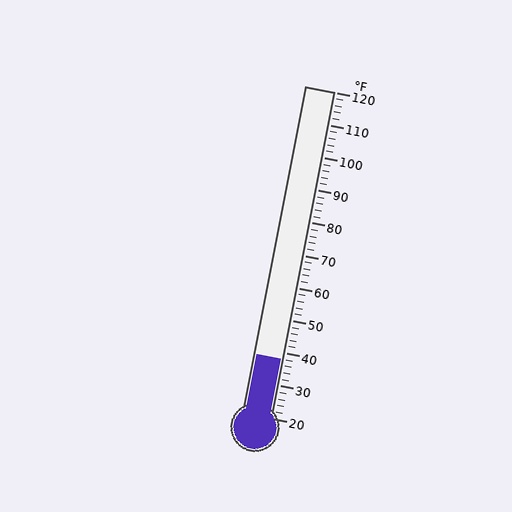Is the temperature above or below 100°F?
The temperature is below 100°F.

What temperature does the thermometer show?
The thermometer shows approximately 38°F.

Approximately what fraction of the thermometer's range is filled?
The thermometer is filled to approximately 20% of its range.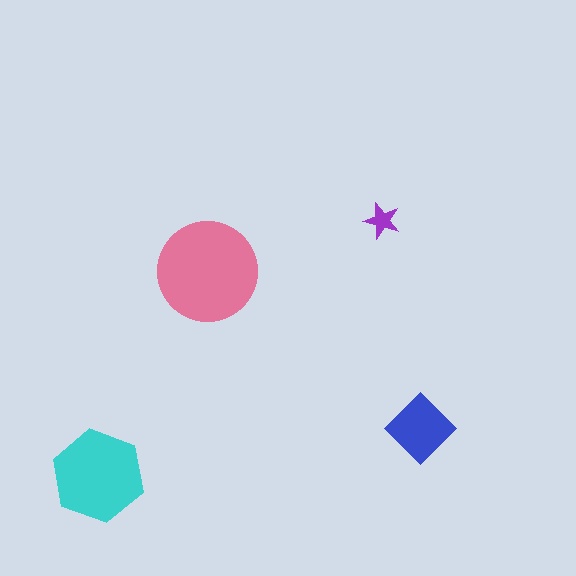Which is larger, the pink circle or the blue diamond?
The pink circle.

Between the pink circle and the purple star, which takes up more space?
The pink circle.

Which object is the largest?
The pink circle.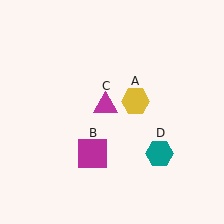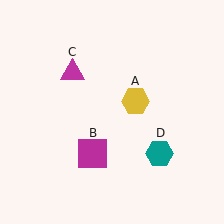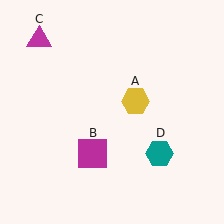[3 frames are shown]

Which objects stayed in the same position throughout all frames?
Yellow hexagon (object A) and magenta square (object B) and teal hexagon (object D) remained stationary.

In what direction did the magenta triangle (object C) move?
The magenta triangle (object C) moved up and to the left.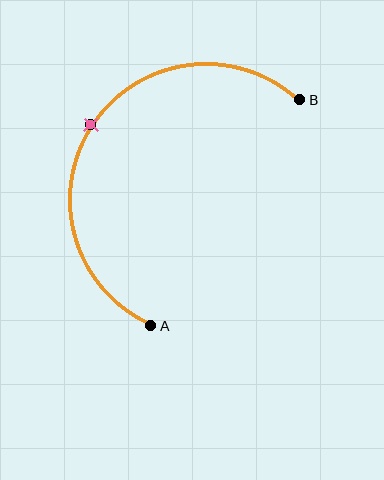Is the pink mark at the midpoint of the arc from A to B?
Yes. The pink mark lies on the arc at equal arc-length from both A and B — it is the arc midpoint.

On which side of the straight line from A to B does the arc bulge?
The arc bulges to the left of the straight line connecting A and B.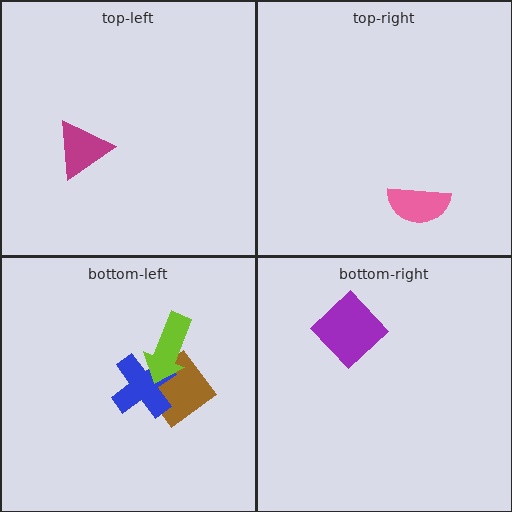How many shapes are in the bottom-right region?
1.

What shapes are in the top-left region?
The magenta triangle.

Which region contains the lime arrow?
The bottom-left region.